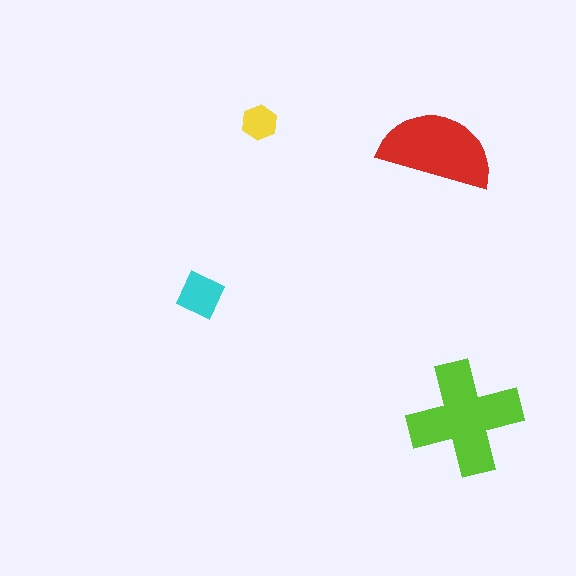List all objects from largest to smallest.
The lime cross, the red semicircle, the cyan diamond, the yellow hexagon.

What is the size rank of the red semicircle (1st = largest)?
2nd.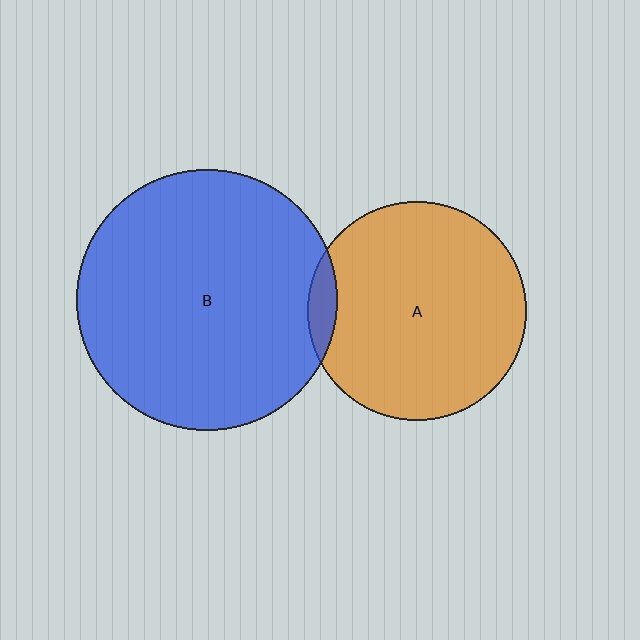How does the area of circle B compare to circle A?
Approximately 1.4 times.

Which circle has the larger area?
Circle B (blue).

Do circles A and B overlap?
Yes.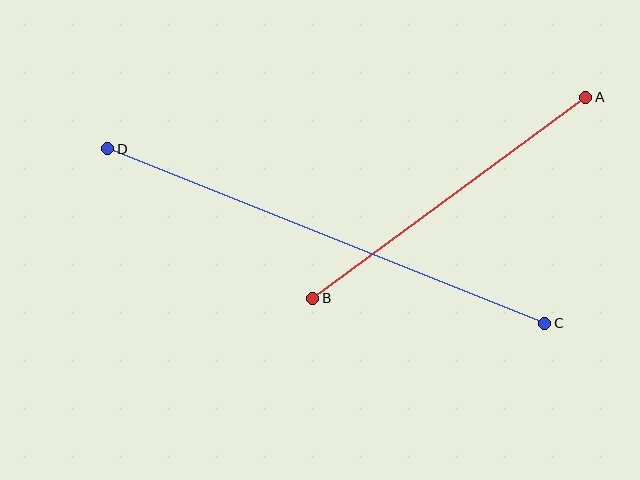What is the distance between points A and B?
The distance is approximately 339 pixels.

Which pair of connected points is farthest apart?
Points C and D are farthest apart.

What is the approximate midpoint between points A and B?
The midpoint is at approximately (449, 198) pixels.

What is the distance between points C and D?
The distance is approximately 471 pixels.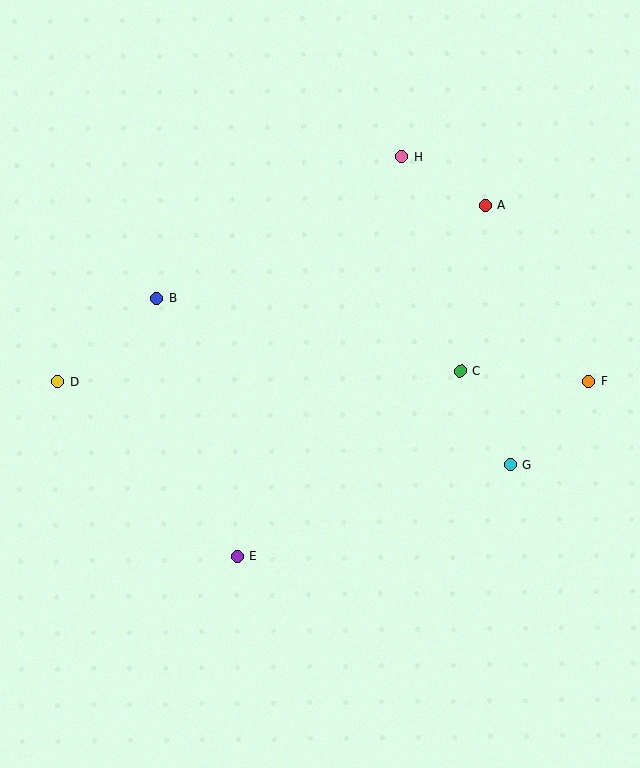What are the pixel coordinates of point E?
Point E is at (237, 556).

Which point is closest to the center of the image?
Point C at (460, 371) is closest to the center.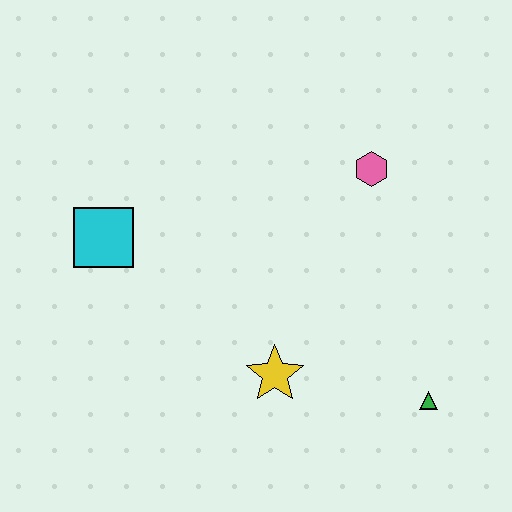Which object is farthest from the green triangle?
The cyan square is farthest from the green triangle.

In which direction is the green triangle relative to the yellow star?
The green triangle is to the right of the yellow star.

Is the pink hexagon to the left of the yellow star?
No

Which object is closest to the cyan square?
The yellow star is closest to the cyan square.